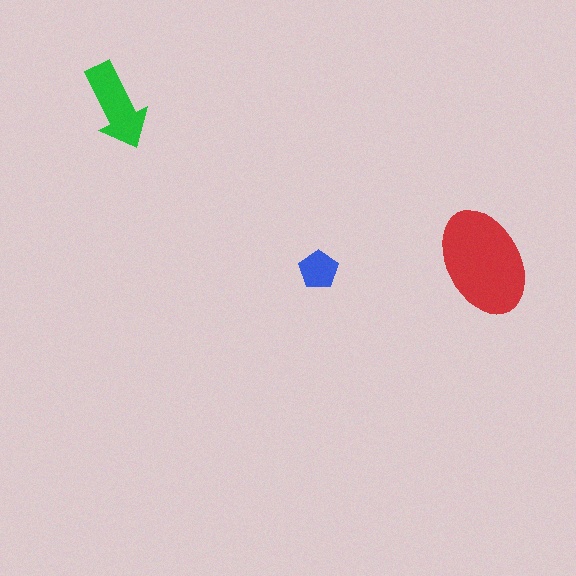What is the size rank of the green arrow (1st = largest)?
2nd.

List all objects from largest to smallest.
The red ellipse, the green arrow, the blue pentagon.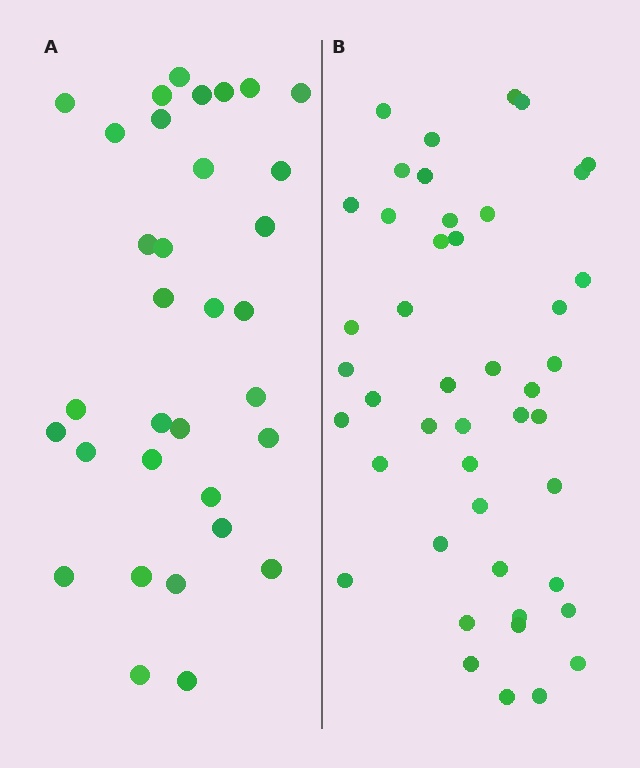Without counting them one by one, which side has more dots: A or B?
Region B (the right region) has more dots.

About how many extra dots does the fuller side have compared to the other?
Region B has roughly 12 or so more dots than region A.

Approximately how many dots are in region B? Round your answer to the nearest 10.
About 40 dots. (The exact count is 45, which rounds to 40.)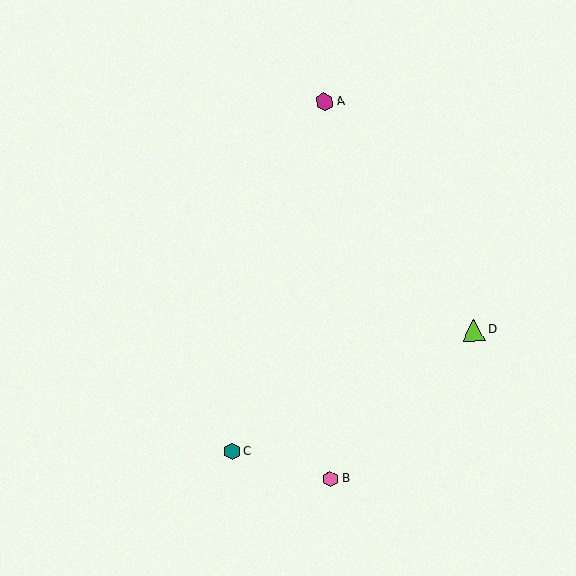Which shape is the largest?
The lime triangle (labeled D) is the largest.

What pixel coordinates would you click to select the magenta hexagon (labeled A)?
Click at (324, 101) to select the magenta hexagon A.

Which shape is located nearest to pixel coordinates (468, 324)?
The lime triangle (labeled D) at (474, 330) is nearest to that location.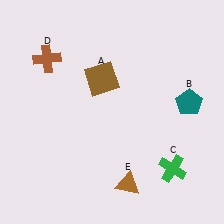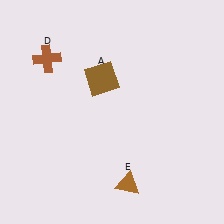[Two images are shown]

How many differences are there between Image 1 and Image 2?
There are 2 differences between the two images.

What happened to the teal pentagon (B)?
The teal pentagon (B) was removed in Image 2. It was in the top-right area of Image 1.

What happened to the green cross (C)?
The green cross (C) was removed in Image 2. It was in the bottom-right area of Image 1.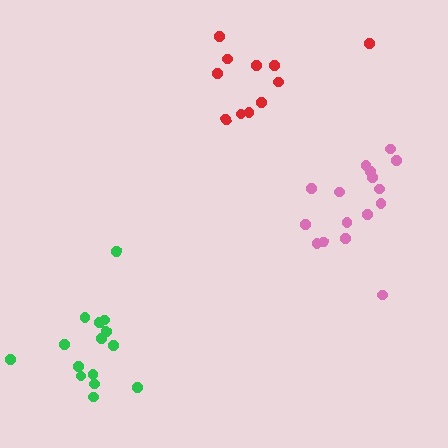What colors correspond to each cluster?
The clusters are colored: pink, green, red.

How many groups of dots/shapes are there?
There are 3 groups.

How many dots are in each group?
Group 1: 16 dots, Group 2: 15 dots, Group 3: 11 dots (42 total).